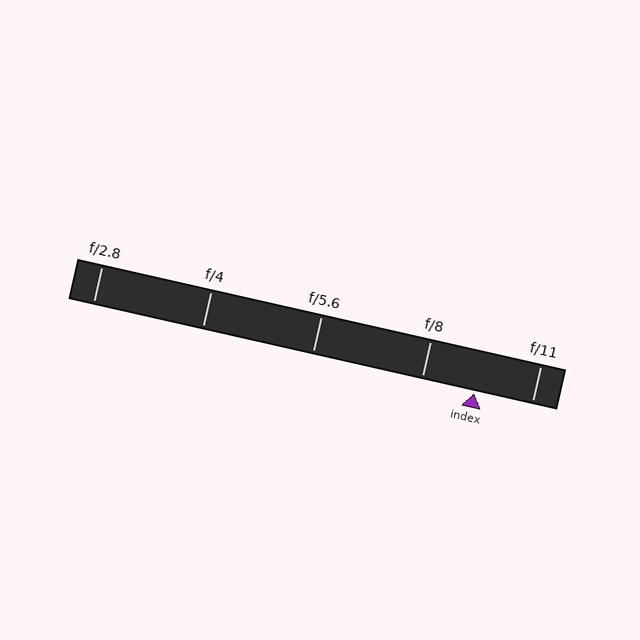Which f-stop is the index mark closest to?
The index mark is closest to f/8.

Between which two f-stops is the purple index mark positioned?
The index mark is between f/8 and f/11.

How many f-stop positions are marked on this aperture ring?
There are 5 f-stop positions marked.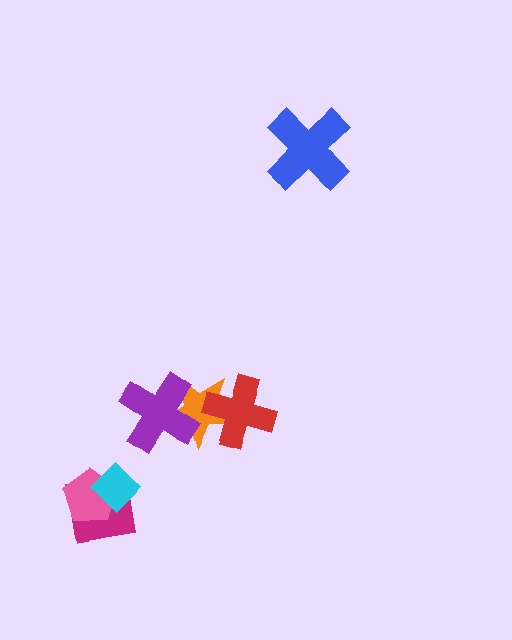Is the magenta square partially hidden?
Yes, it is partially covered by another shape.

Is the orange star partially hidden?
Yes, it is partially covered by another shape.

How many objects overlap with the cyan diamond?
2 objects overlap with the cyan diamond.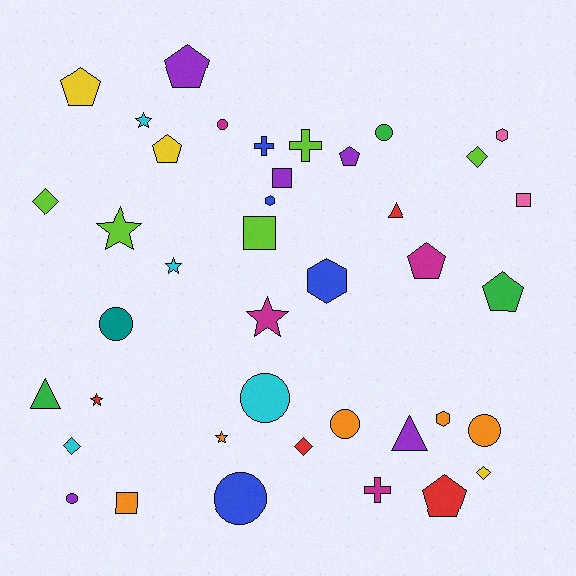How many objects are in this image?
There are 40 objects.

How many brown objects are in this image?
There are no brown objects.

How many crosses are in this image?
There are 3 crosses.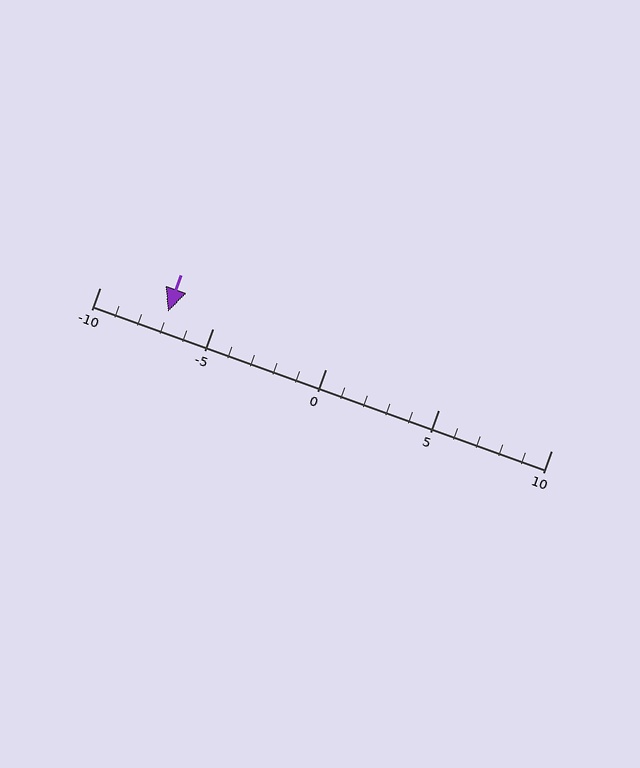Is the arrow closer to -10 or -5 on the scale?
The arrow is closer to -5.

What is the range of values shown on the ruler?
The ruler shows values from -10 to 10.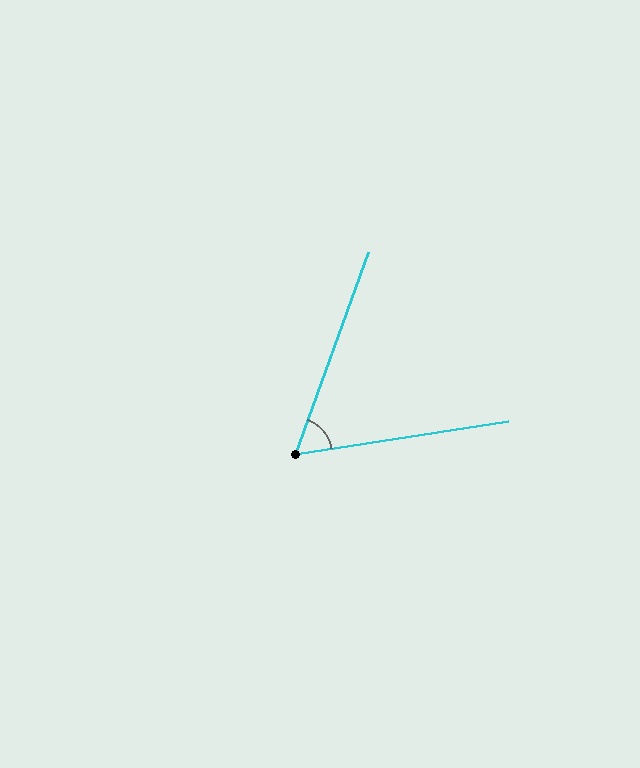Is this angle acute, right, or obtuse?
It is acute.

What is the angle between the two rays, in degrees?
Approximately 61 degrees.